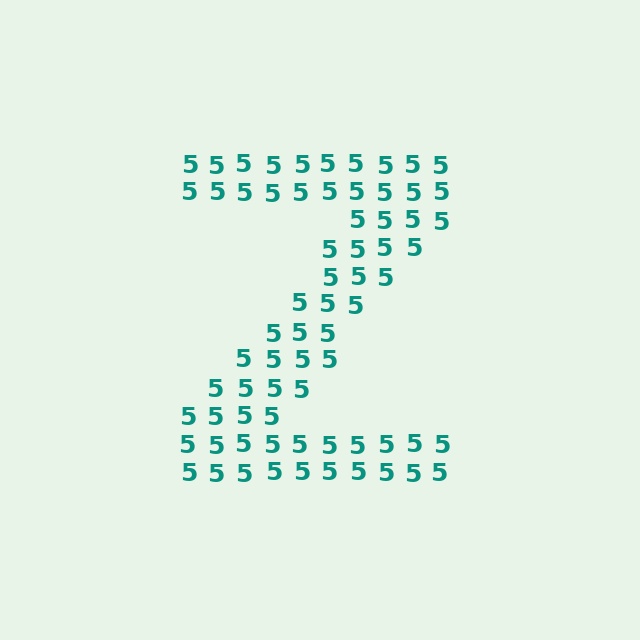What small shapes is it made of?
It is made of small digit 5's.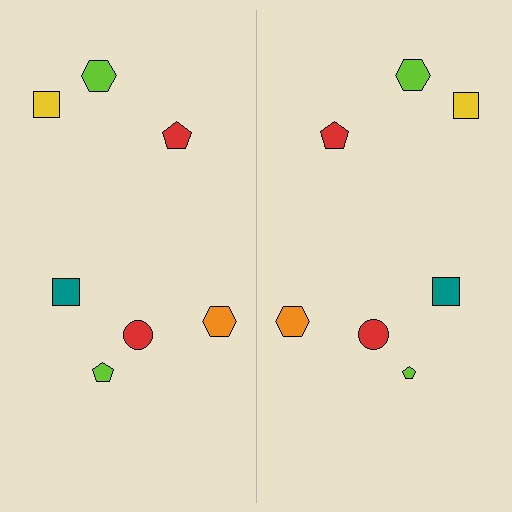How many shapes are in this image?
There are 14 shapes in this image.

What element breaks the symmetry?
The lime pentagon on the right side has a different size than its mirror counterpart.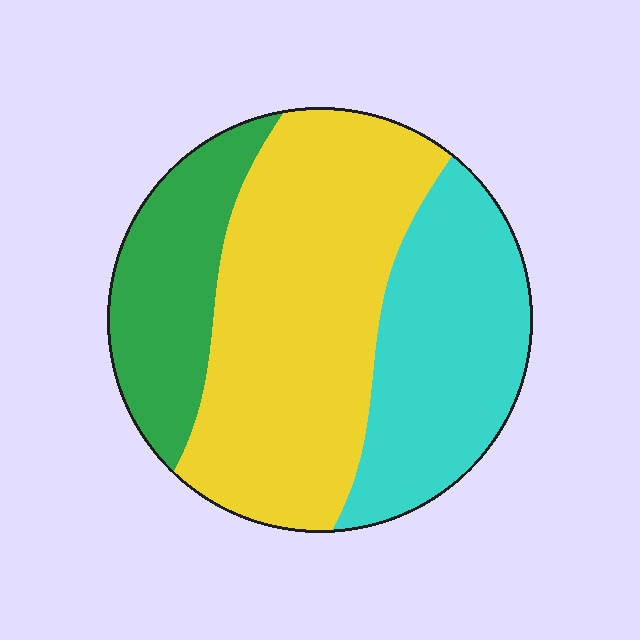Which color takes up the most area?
Yellow, at roughly 50%.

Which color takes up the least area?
Green, at roughly 20%.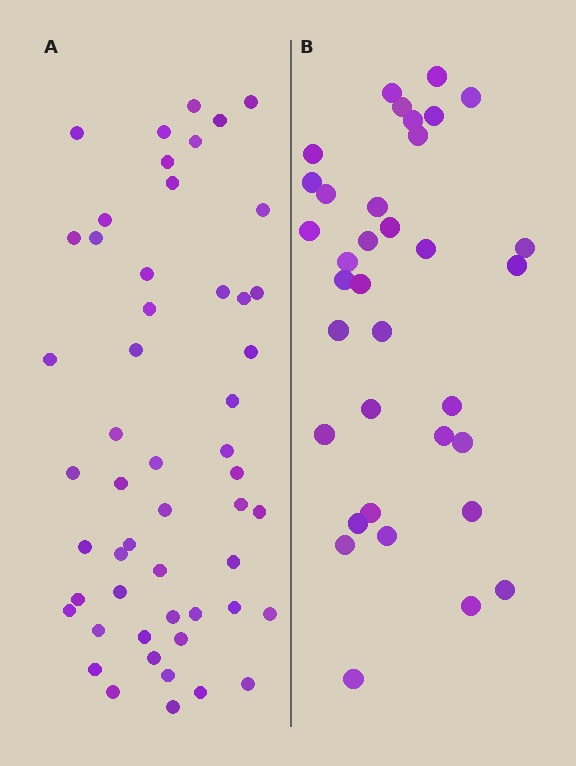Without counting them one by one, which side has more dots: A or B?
Region A (the left region) has more dots.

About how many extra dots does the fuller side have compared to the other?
Region A has approximately 15 more dots than region B.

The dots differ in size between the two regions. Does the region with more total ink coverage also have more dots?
No. Region B has more total ink coverage because its dots are larger, but region A actually contains more individual dots. Total area can be misleading — the number of items is what matters here.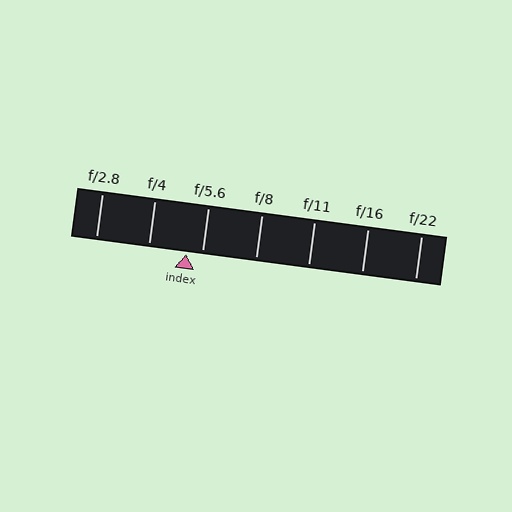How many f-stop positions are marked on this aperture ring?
There are 7 f-stop positions marked.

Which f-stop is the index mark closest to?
The index mark is closest to f/5.6.